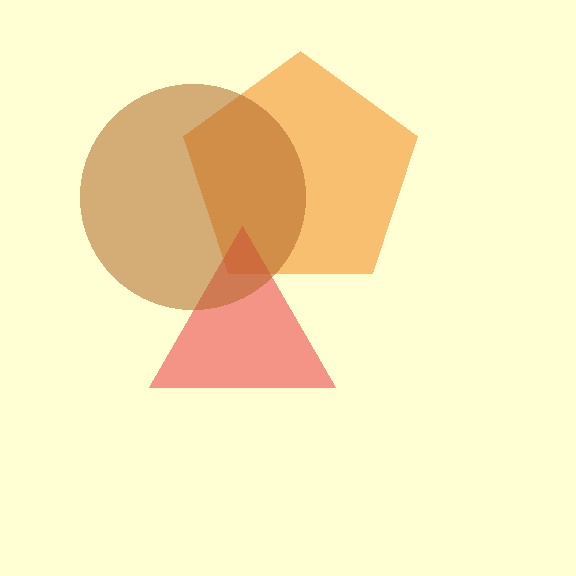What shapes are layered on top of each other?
The layered shapes are: an orange pentagon, a red triangle, a brown circle.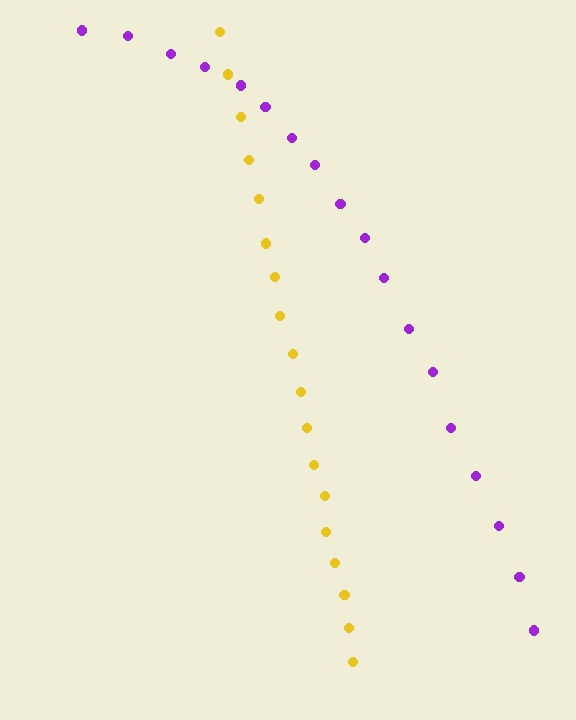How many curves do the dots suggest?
There are 2 distinct paths.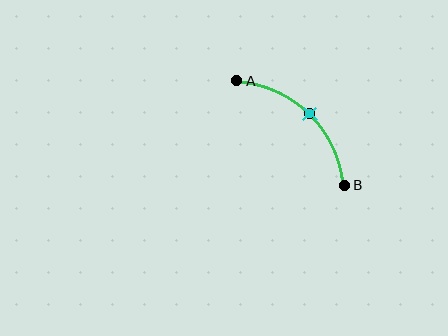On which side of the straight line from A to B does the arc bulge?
The arc bulges above and to the right of the straight line connecting A and B.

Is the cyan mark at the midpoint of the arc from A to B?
Yes. The cyan mark lies on the arc at equal arc-length from both A and B — it is the arc midpoint.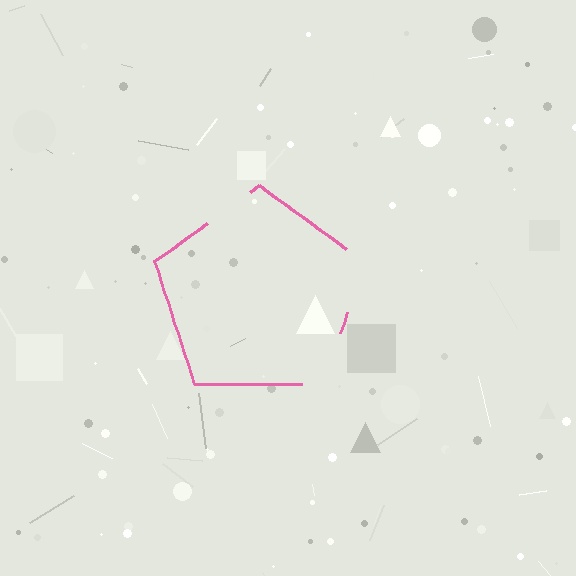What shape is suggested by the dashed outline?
The dashed outline suggests a pentagon.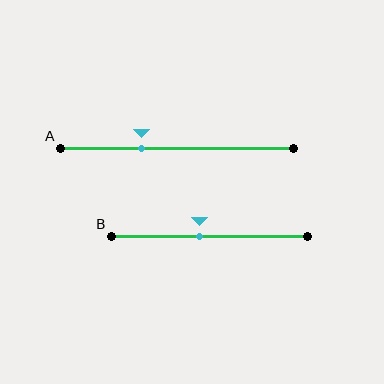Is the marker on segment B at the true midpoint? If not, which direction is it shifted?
No, the marker on segment B is shifted to the left by about 5% of the segment length.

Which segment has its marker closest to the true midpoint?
Segment B has its marker closest to the true midpoint.